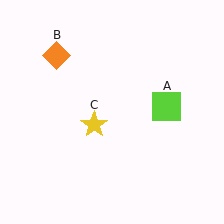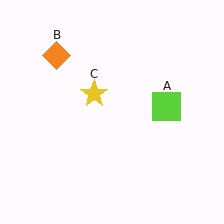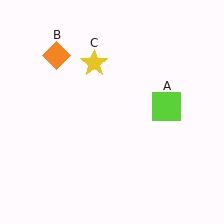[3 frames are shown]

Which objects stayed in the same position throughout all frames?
Lime square (object A) and orange diamond (object B) remained stationary.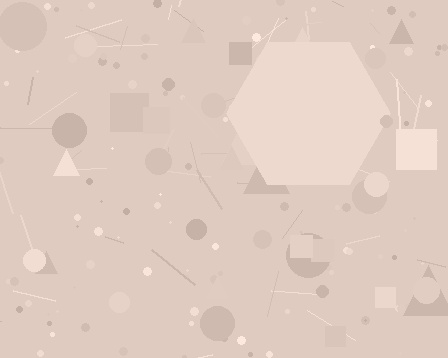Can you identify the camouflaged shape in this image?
The camouflaged shape is a hexagon.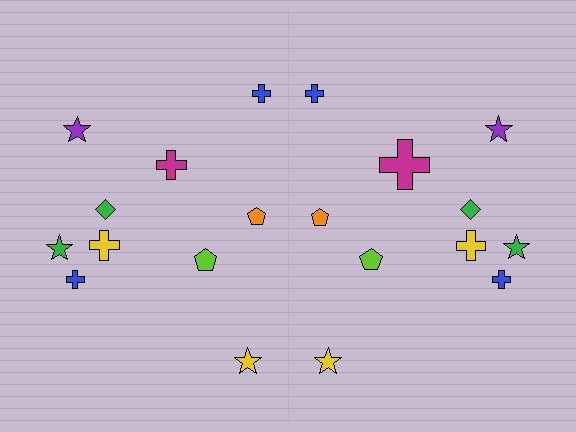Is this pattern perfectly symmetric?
No, the pattern is not perfectly symmetric. The magenta cross on the right side has a different size than its mirror counterpart.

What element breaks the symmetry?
The magenta cross on the right side has a different size than its mirror counterpart.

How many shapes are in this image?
There are 20 shapes in this image.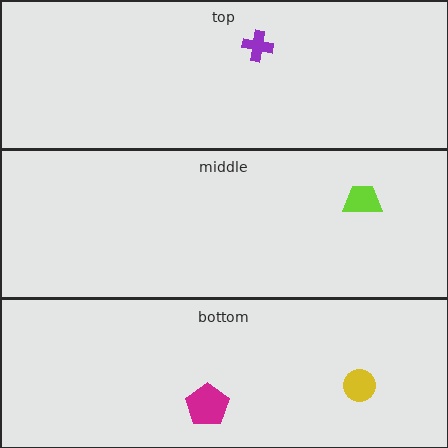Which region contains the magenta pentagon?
The bottom region.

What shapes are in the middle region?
The lime trapezoid.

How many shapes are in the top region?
1.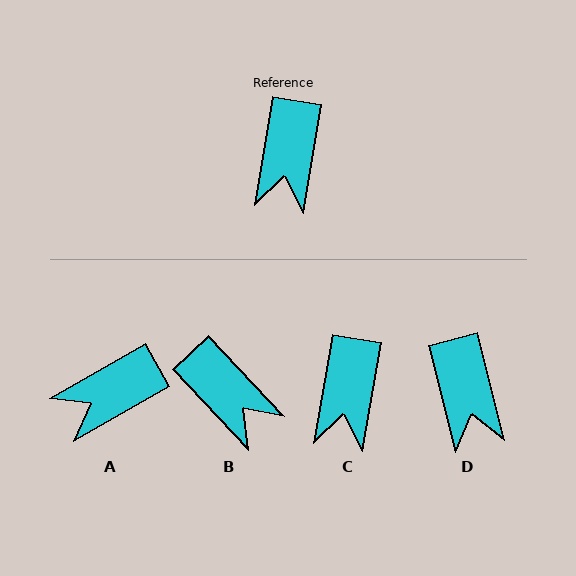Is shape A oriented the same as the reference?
No, it is off by about 51 degrees.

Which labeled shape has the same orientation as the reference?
C.